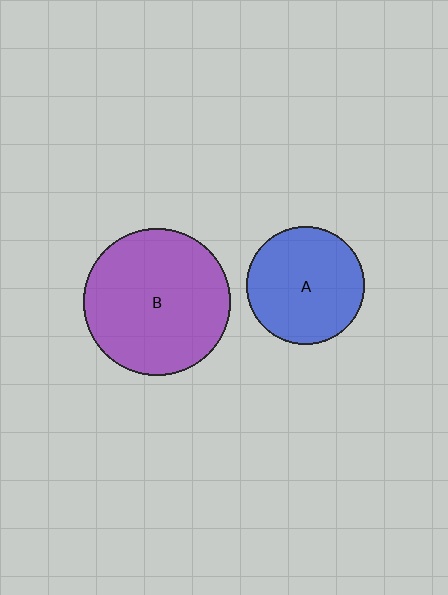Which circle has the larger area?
Circle B (purple).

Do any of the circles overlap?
No, none of the circles overlap.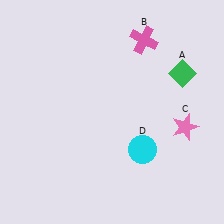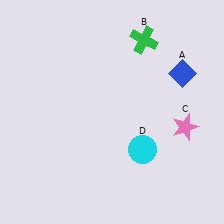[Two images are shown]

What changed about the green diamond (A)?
In Image 1, A is green. In Image 2, it changed to blue.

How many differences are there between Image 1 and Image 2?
There are 2 differences between the two images.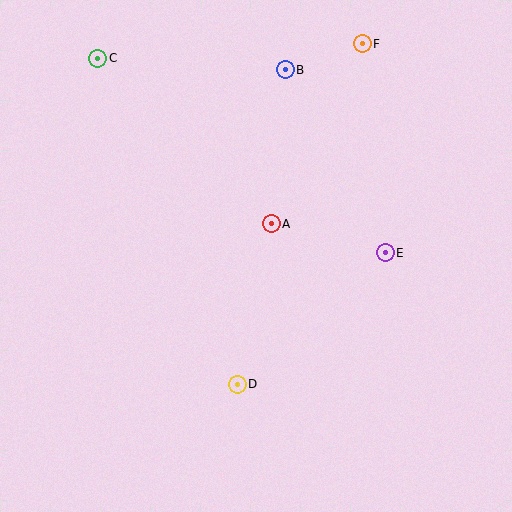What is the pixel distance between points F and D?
The distance between F and D is 363 pixels.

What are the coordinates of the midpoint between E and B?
The midpoint between E and B is at (335, 161).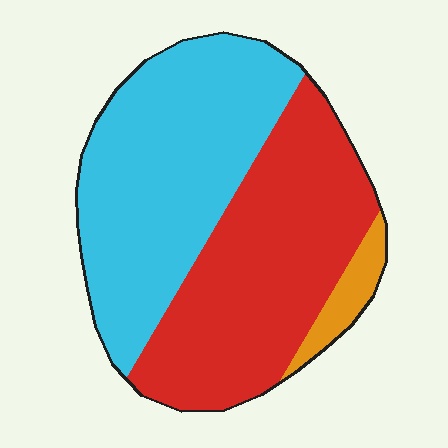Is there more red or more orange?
Red.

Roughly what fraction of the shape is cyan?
Cyan covers about 50% of the shape.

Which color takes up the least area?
Orange, at roughly 5%.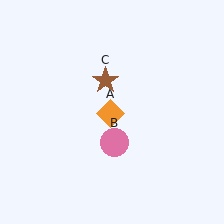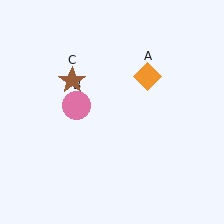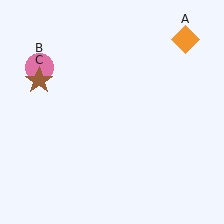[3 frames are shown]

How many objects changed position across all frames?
3 objects changed position: orange diamond (object A), pink circle (object B), brown star (object C).